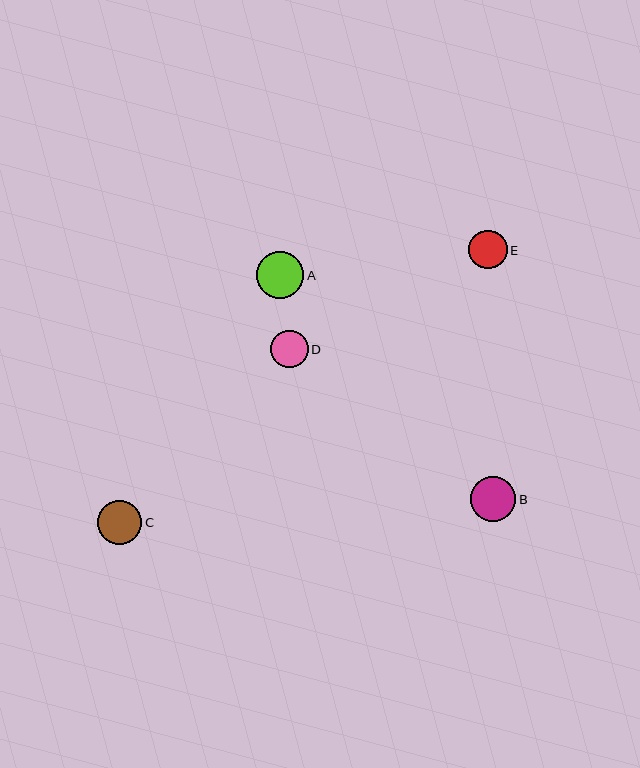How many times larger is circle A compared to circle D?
Circle A is approximately 1.3 times the size of circle D.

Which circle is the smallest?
Circle D is the smallest with a size of approximately 37 pixels.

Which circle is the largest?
Circle A is the largest with a size of approximately 47 pixels.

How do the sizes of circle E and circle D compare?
Circle E and circle D are approximately the same size.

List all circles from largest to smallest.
From largest to smallest: A, B, C, E, D.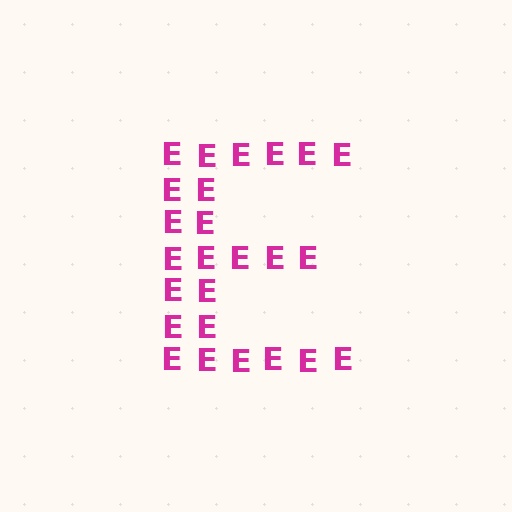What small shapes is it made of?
It is made of small letter E's.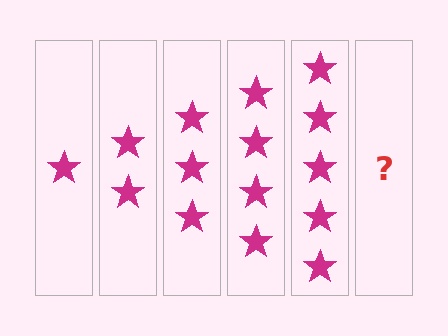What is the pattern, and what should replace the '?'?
The pattern is that each step adds one more star. The '?' should be 6 stars.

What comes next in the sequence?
The next element should be 6 stars.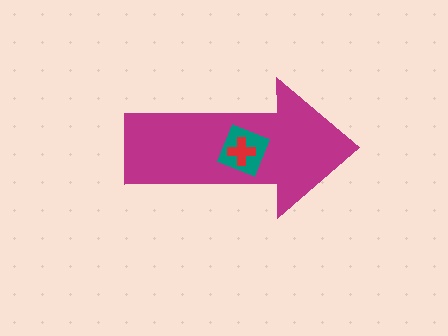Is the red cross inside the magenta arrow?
Yes.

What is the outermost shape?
The magenta arrow.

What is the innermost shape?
The red cross.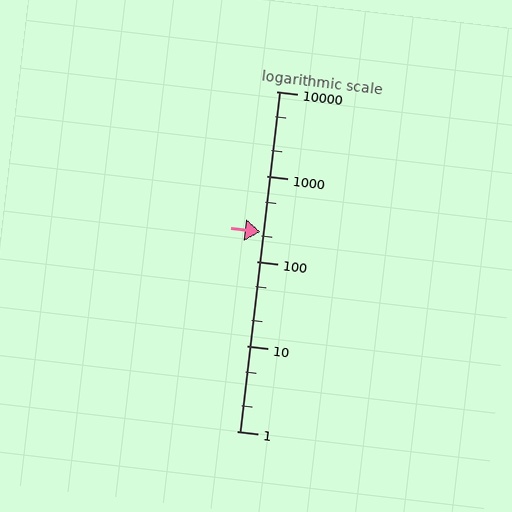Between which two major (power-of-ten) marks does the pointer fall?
The pointer is between 100 and 1000.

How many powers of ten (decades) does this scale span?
The scale spans 4 decades, from 1 to 10000.